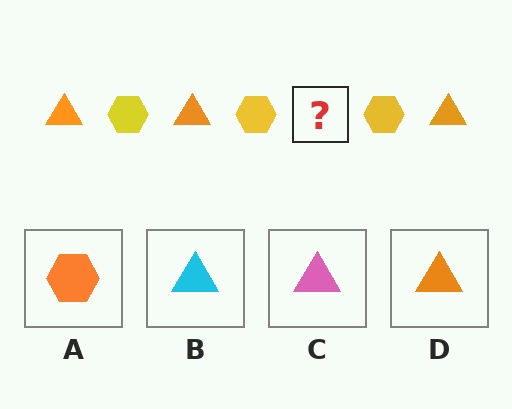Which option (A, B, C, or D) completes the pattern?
D.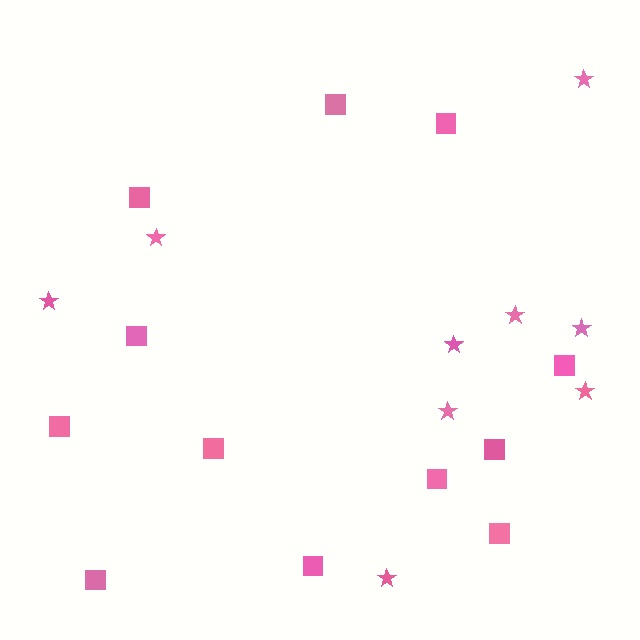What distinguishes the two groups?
There are 2 groups: one group of stars (9) and one group of squares (12).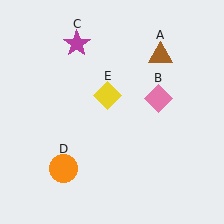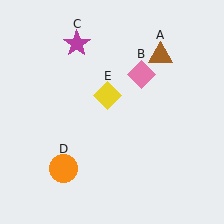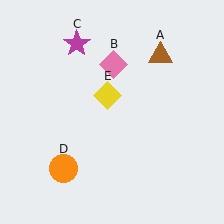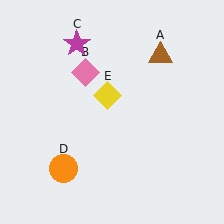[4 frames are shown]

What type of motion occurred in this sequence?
The pink diamond (object B) rotated counterclockwise around the center of the scene.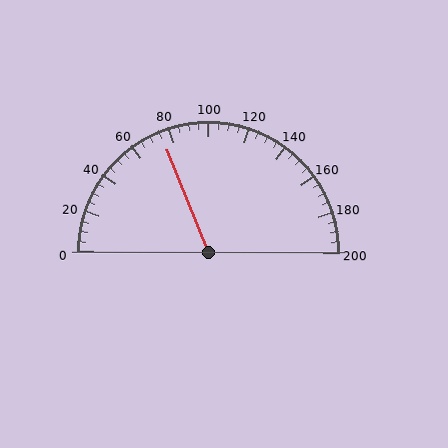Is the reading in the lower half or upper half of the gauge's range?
The reading is in the lower half of the range (0 to 200).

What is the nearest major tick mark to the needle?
The nearest major tick mark is 80.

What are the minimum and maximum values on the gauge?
The gauge ranges from 0 to 200.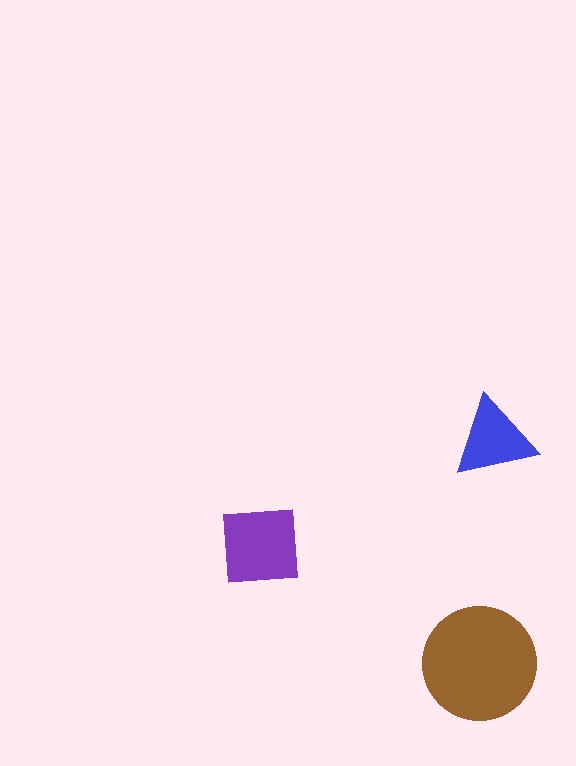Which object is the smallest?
The blue triangle.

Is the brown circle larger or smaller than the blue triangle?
Larger.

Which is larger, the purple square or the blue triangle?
The purple square.